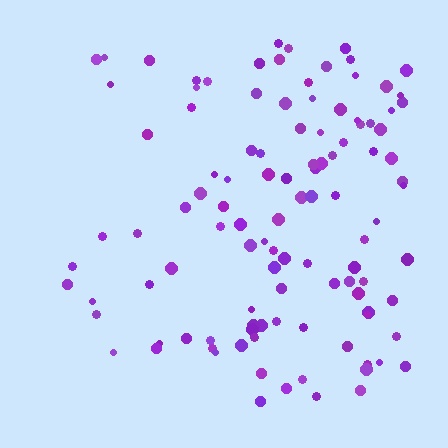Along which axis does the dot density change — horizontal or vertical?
Horizontal.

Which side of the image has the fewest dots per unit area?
The left.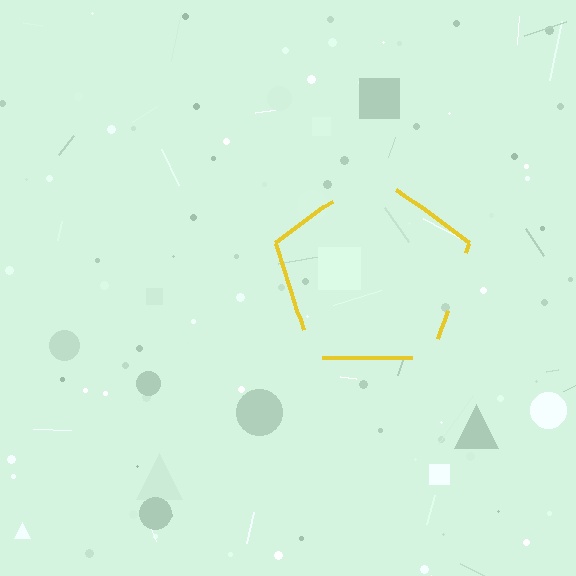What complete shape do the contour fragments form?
The contour fragments form a pentagon.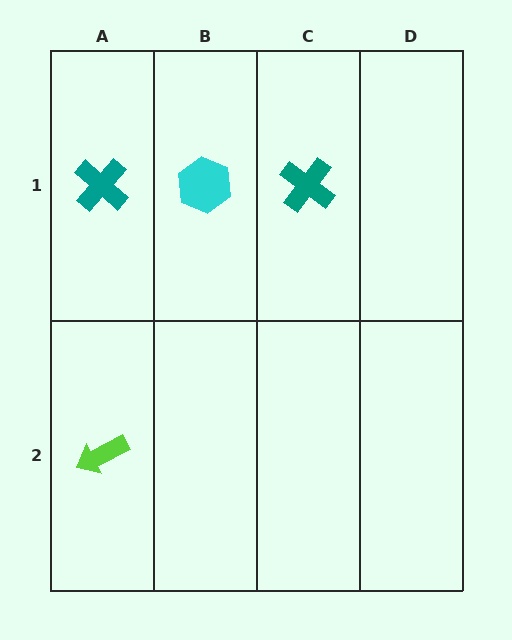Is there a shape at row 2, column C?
No, that cell is empty.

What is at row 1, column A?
A teal cross.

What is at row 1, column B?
A cyan hexagon.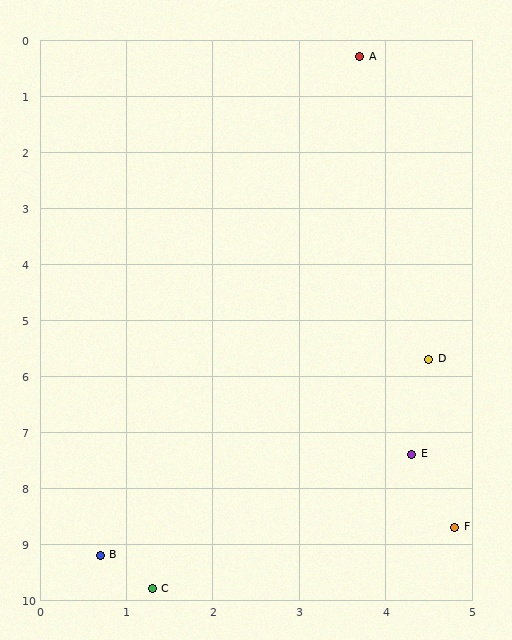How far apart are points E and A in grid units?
Points E and A are about 7.1 grid units apart.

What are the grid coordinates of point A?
Point A is at approximately (3.7, 0.3).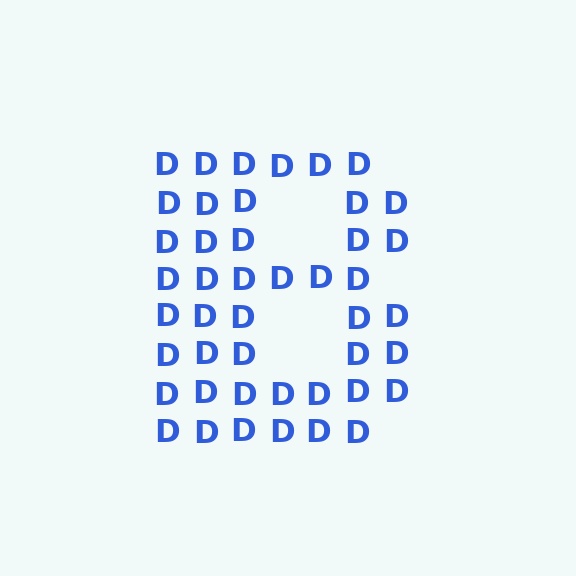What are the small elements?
The small elements are letter D's.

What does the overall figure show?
The overall figure shows the letter B.